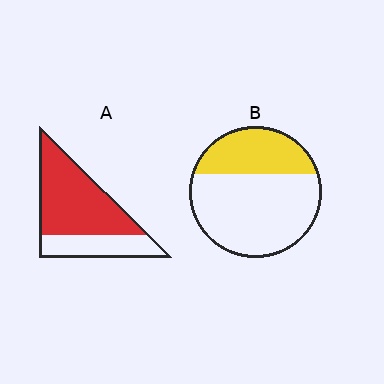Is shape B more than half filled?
No.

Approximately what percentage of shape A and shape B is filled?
A is approximately 70% and B is approximately 35%.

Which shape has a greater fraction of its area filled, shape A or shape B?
Shape A.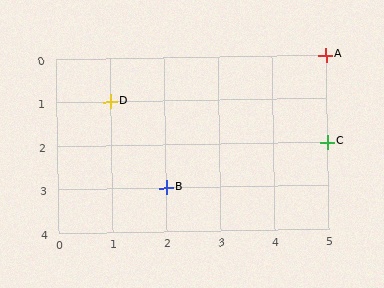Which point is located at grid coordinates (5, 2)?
Point C is at (5, 2).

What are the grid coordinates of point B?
Point B is at grid coordinates (2, 3).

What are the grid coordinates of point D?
Point D is at grid coordinates (1, 1).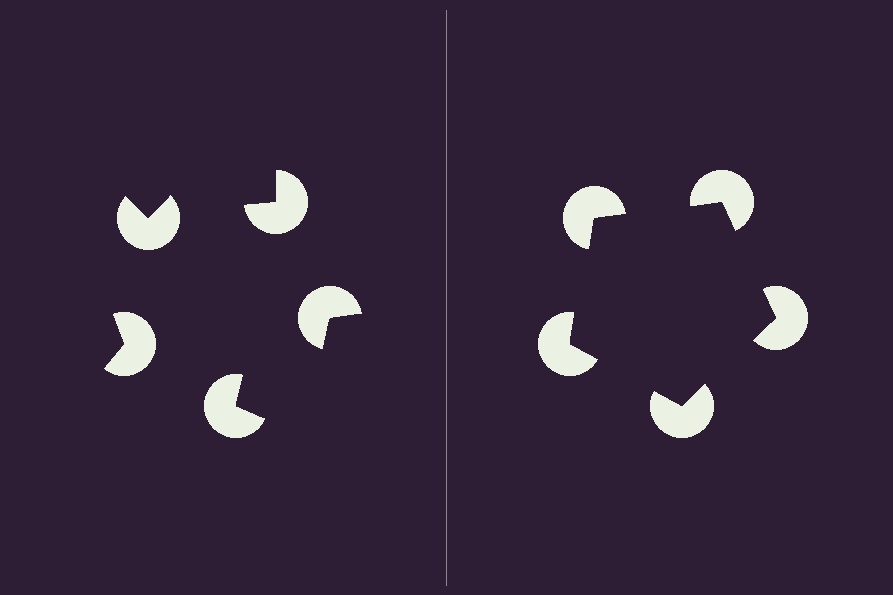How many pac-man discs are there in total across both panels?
10 — 5 on each side.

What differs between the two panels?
The pac-man discs are positioned identically on both sides; only the wedge orientations differ. On the right they align to a pentagon; on the left they are misaligned.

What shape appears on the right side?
An illusory pentagon.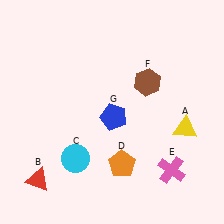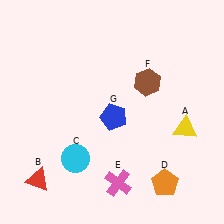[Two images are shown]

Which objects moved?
The objects that moved are: the orange pentagon (D), the pink cross (E).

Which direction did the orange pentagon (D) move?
The orange pentagon (D) moved right.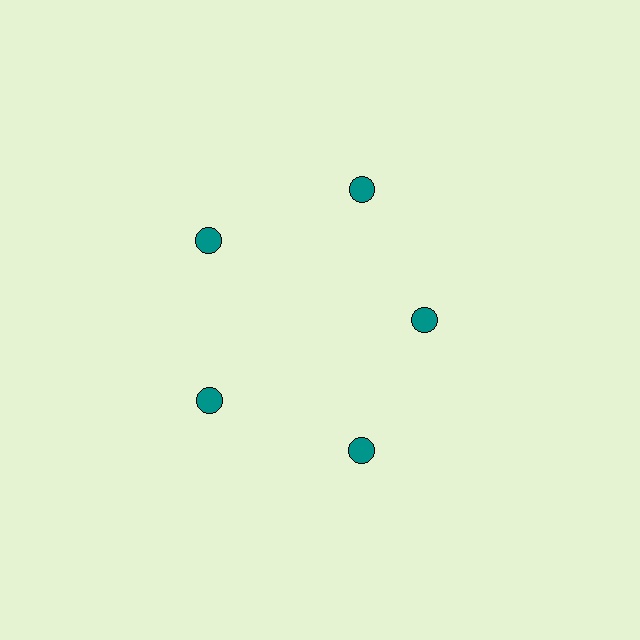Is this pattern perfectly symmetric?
No. The 5 teal circles are arranged in a ring, but one element near the 3 o'clock position is pulled inward toward the center, breaking the 5-fold rotational symmetry.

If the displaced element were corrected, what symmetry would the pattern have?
It would have 5-fold rotational symmetry — the pattern would map onto itself every 72 degrees.